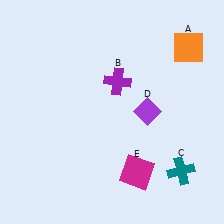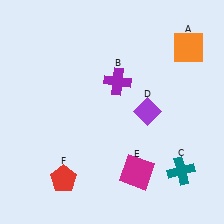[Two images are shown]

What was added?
A red pentagon (F) was added in Image 2.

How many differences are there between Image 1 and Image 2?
There is 1 difference between the two images.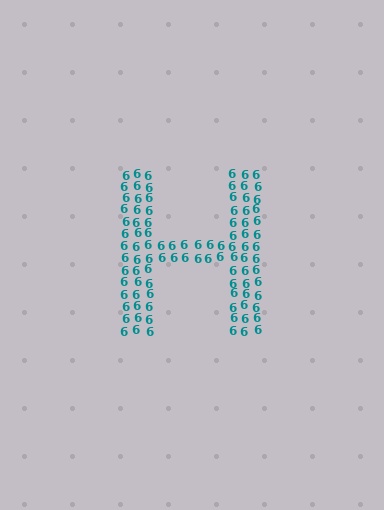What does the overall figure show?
The overall figure shows the letter H.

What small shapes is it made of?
It is made of small digit 6's.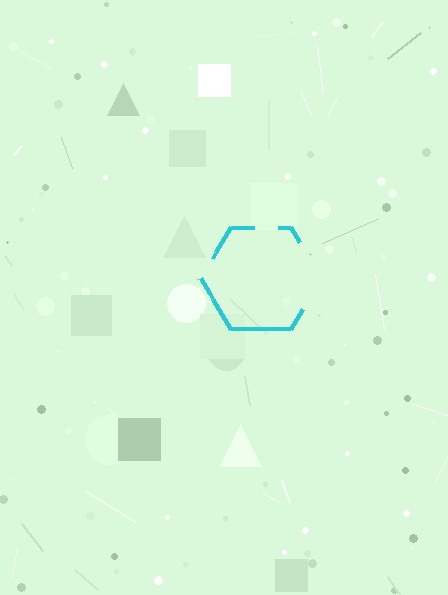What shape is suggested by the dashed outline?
The dashed outline suggests a hexagon.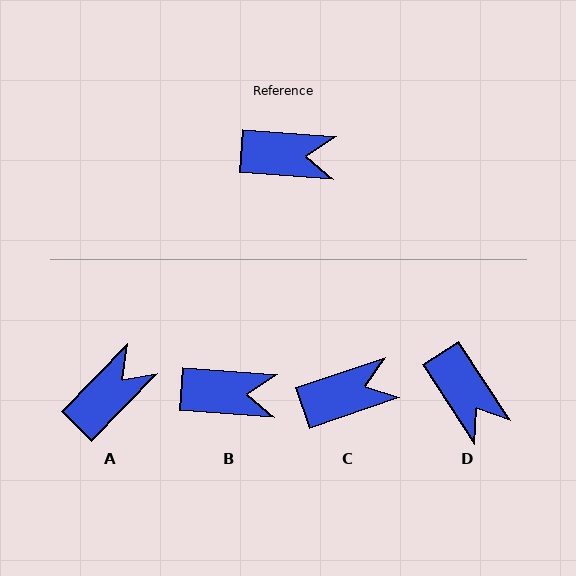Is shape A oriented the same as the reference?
No, it is off by about 50 degrees.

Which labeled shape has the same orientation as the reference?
B.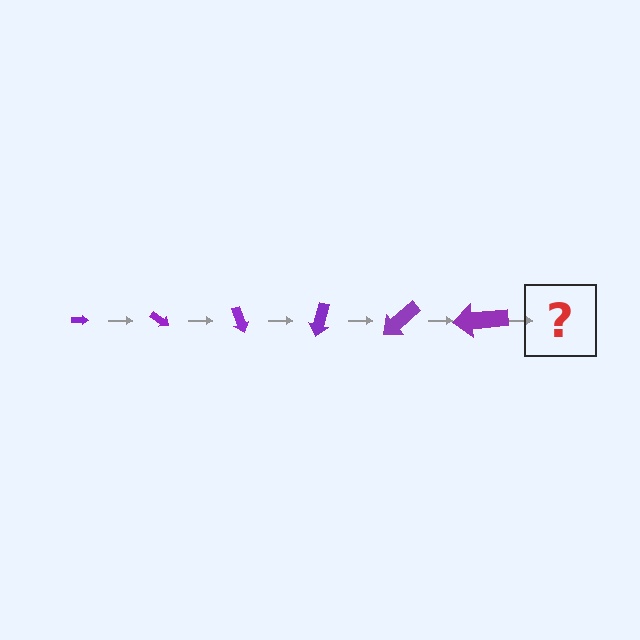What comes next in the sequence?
The next element should be an arrow, larger than the previous one and rotated 210 degrees from the start.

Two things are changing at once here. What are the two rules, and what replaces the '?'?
The two rules are that the arrow grows larger each step and it rotates 35 degrees each step. The '?' should be an arrow, larger than the previous one and rotated 210 degrees from the start.